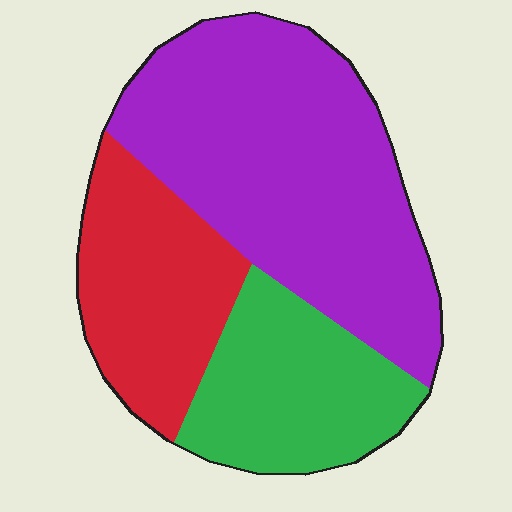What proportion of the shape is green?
Green takes up about one quarter (1/4) of the shape.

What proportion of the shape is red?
Red takes up about one quarter (1/4) of the shape.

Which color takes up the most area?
Purple, at roughly 50%.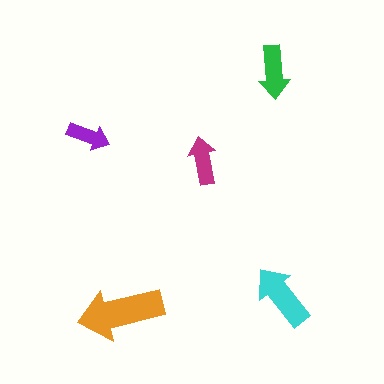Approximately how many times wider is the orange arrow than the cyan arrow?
About 1.5 times wider.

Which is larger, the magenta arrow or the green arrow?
The green one.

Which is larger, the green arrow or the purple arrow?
The green one.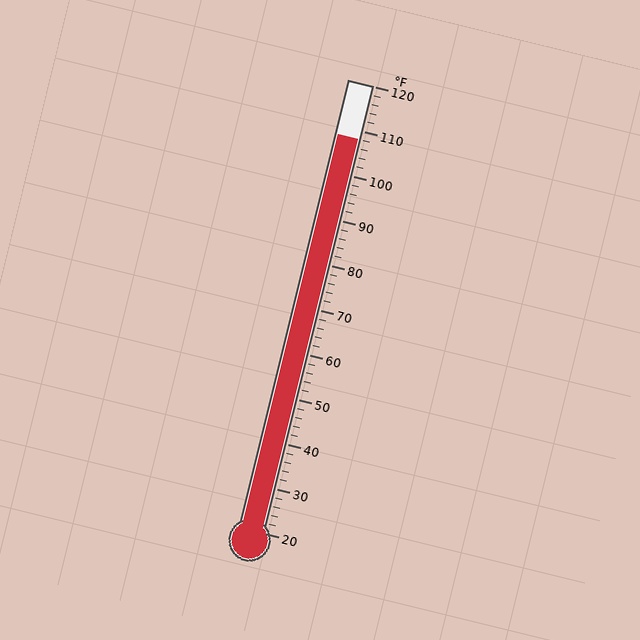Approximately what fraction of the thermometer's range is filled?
The thermometer is filled to approximately 90% of its range.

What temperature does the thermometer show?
The thermometer shows approximately 108°F.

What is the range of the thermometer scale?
The thermometer scale ranges from 20°F to 120°F.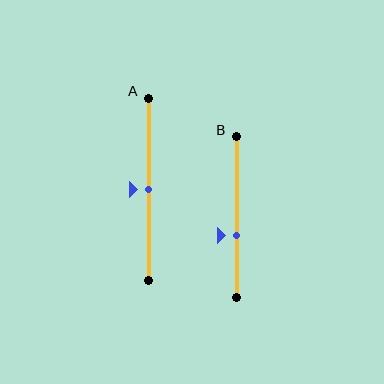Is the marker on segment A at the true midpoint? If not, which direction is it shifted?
Yes, the marker on segment A is at the true midpoint.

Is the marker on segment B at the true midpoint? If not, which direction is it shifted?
No, the marker on segment B is shifted downward by about 11% of the segment length.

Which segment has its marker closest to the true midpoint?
Segment A has its marker closest to the true midpoint.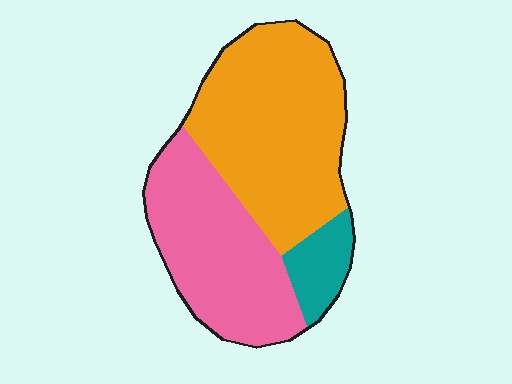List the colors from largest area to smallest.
From largest to smallest: orange, pink, teal.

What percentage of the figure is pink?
Pink covers around 40% of the figure.